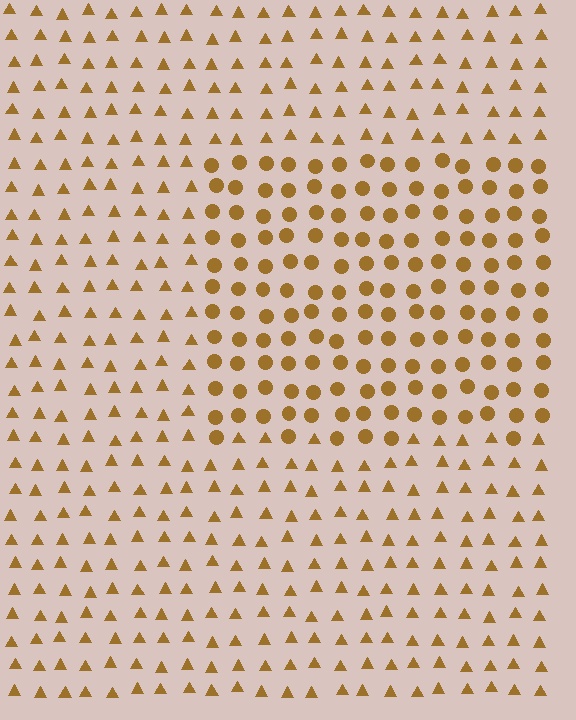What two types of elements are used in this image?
The image uses circles inside the rectangle region and triangles outside it.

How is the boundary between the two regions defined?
The boundary is defined by a change in element shape: circles inside vs. triangles outside. All elements share the same color and spacing.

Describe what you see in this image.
The image is filled with small brown elements arranged in a uniform grid. A rectangle-shaped region contains circles, while the surrounding area contains triangles. The boundary is defined purely by the change in element shape.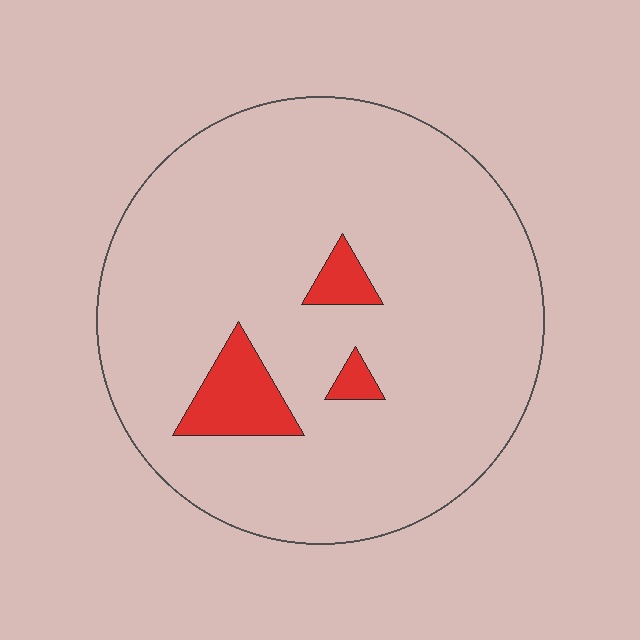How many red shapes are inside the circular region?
3.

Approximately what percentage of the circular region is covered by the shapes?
Approximately 10%.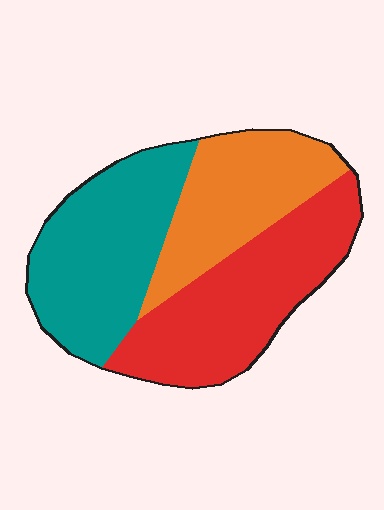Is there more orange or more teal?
Teal.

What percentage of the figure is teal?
Teal takes up about one third (1/3) of the figure.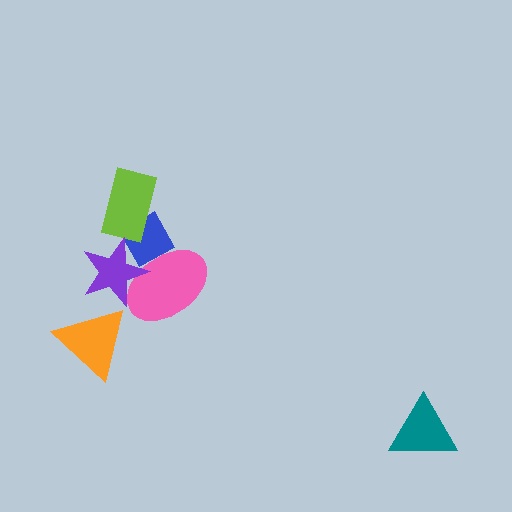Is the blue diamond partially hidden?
Yes, it is partially covered by another shape.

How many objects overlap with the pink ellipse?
2 objects overlap with the pink ellipse.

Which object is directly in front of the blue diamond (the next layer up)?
The lime rectangle is directly in front of the blue diamond.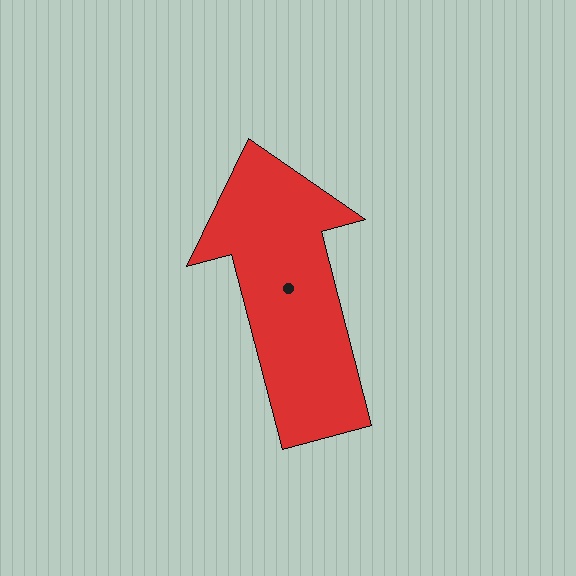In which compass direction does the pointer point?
North.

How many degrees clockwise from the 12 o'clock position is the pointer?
Approximately 345 degrees.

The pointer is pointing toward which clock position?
Roughly 12 o'clock.